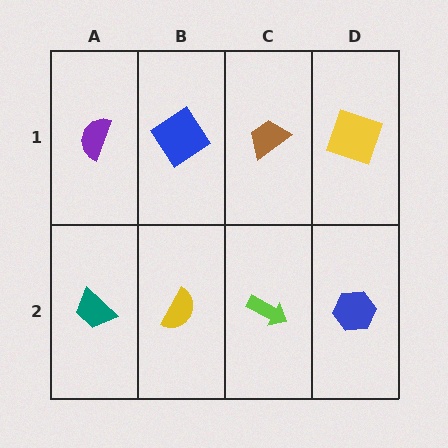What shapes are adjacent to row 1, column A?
A teal trapezoid (row 2, column A), a blue diamond (row 1, column B).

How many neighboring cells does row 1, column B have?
3.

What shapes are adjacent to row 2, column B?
A blue diamond (row 1, column B), a teal trapezoid (row 2, column A), a lime arrow (row 2, column C).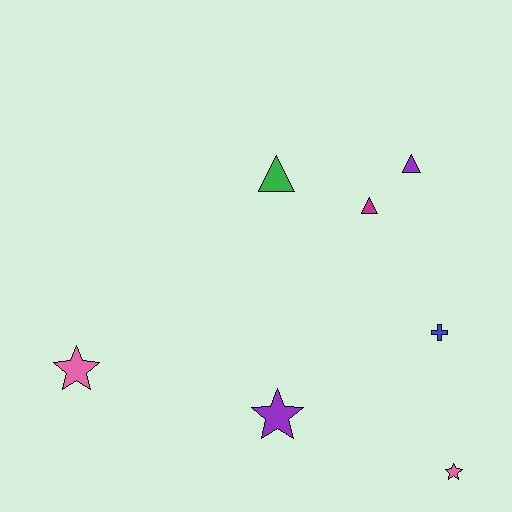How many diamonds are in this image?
There are no diamonds.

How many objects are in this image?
There are 7 objects.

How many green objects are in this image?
There is 1 green object.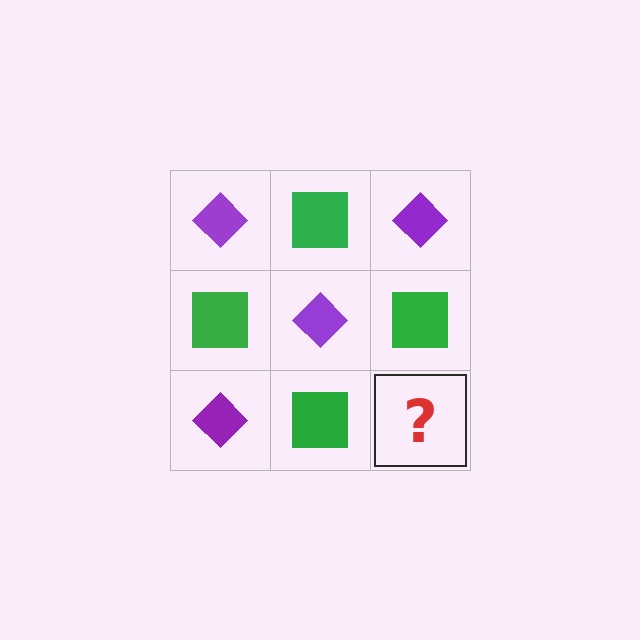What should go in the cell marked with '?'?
The missing cell should contain a purple diamond.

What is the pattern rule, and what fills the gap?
The rule is that it alternates purple diamond and green square in a checkerboard pattern. The gap should be filled with a purple diamond.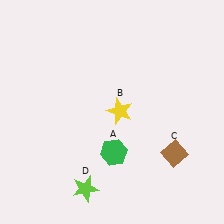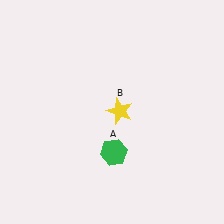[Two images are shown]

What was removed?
The lime star (D), the brown diamond (C) were removed in Image 2.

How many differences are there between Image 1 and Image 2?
There are 2 differences between the two images.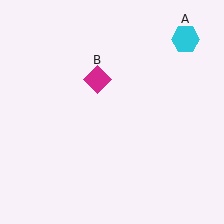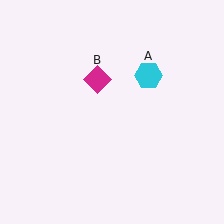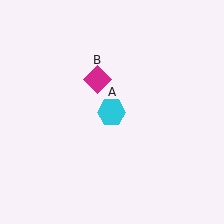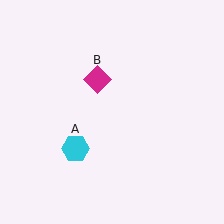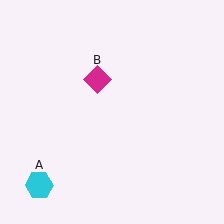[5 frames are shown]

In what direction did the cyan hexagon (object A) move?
The cyan hexagon (object A) moved down and to the left.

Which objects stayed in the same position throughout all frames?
Magenta diamond (object B) remained stationary.